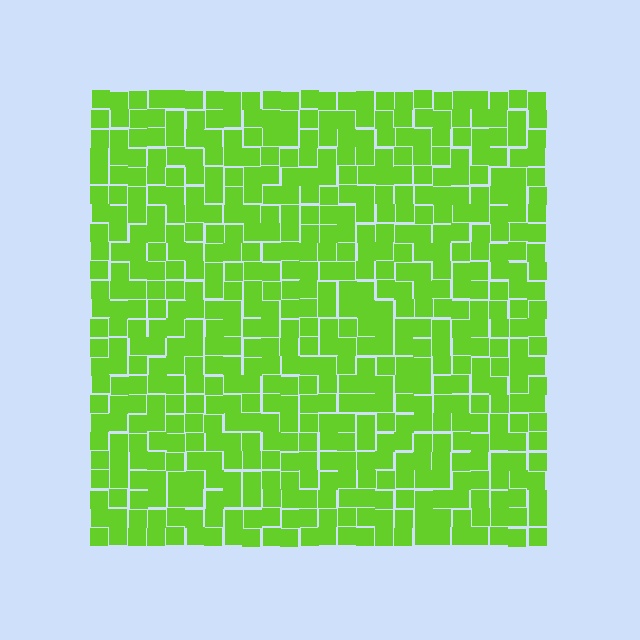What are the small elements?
The small elements are squares.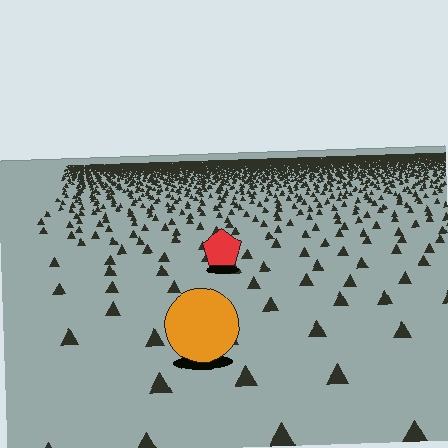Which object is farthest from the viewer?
The red pentagon is farthest from the viewer. It appears smaller and the ground texture around it is denser.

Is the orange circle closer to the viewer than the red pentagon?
Yes. The orange circle is closer — you can tell from the texture gradient: the ground texture is coarser near it.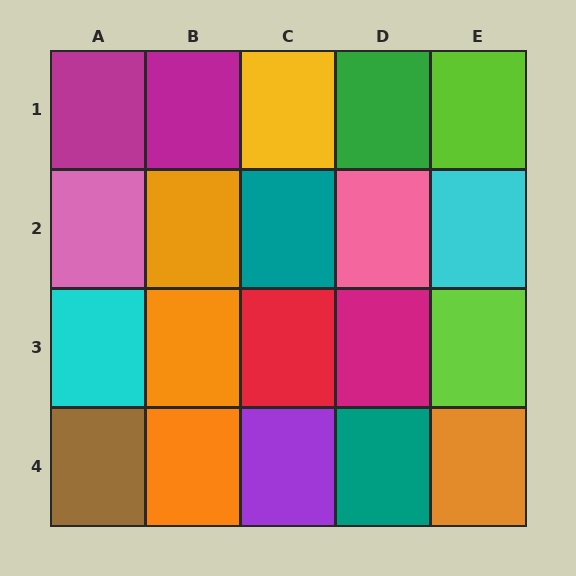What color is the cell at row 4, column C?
Purple.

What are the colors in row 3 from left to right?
Cyan, orange, red, magenta, lime.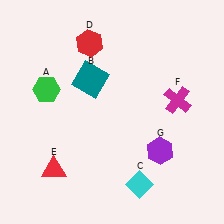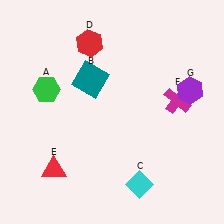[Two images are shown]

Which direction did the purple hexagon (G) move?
The purple hexagon (G) moved up.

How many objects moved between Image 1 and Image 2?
1 object moved between the two images.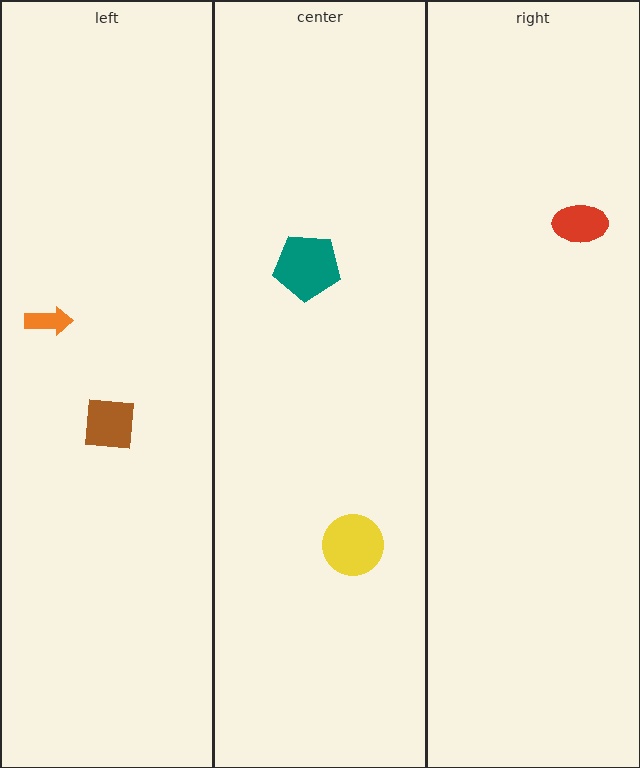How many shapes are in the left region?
2.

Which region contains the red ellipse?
The right region.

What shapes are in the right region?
The red ellipse.